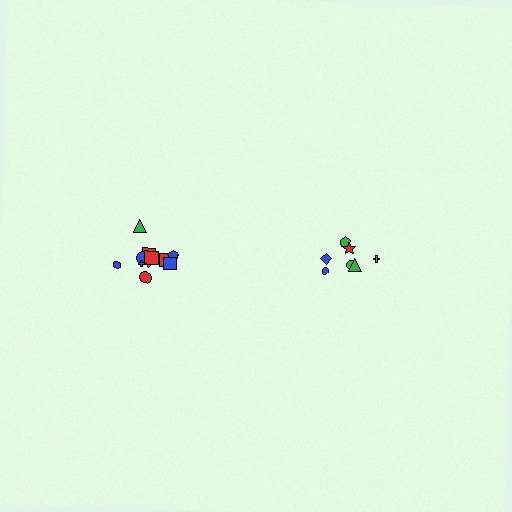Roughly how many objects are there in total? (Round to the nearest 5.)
Roughly 20 objects in total.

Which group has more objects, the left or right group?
The left group.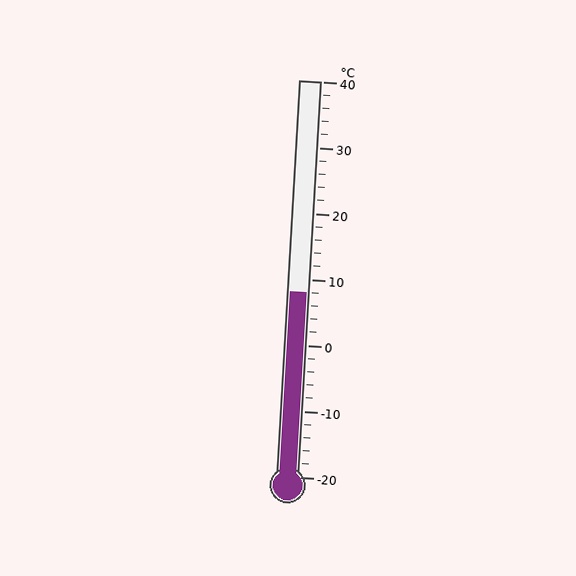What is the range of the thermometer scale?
The thermometer scale ranges from -20°C to 40°C.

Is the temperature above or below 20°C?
The temperature is below 20°C.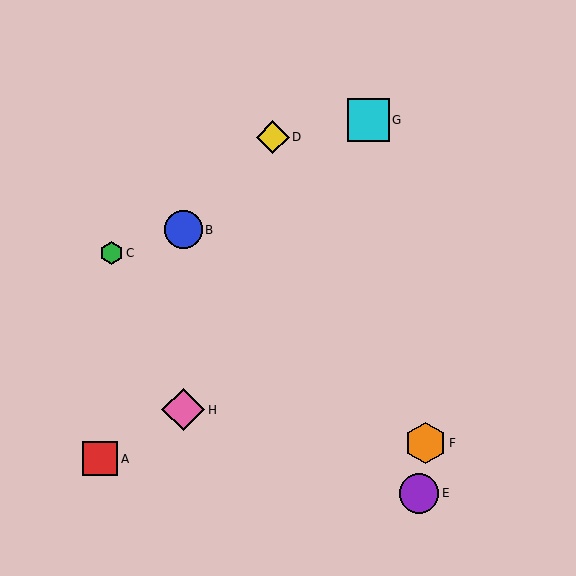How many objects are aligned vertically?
2 objects (B, H) are aligned vertically.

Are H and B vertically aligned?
Yes, both are at x≈183.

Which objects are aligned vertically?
Objects B, H are aligned vertically.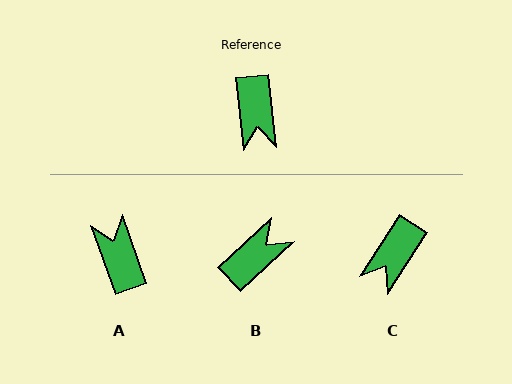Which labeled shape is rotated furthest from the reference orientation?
A, about 167 degrees away.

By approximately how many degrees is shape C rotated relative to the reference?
Approximately 39 degrees clockwise.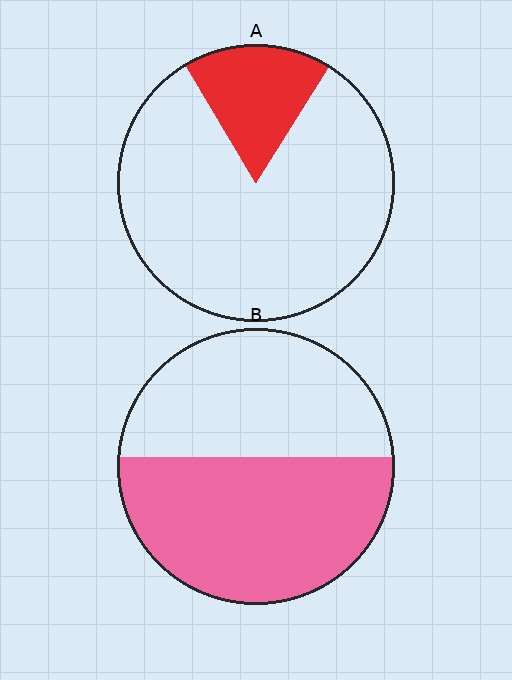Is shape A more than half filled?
No.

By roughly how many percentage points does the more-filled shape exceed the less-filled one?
By roughly 35 percentage points (B over A).